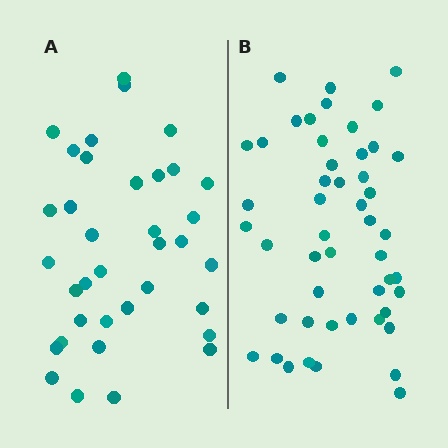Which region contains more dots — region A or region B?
Region B (the right region) has more dots.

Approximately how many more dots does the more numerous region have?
Region B has approximately 15 more dots than region A.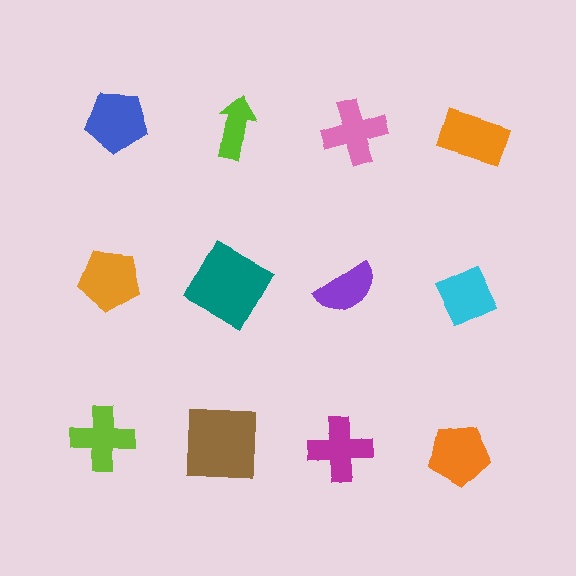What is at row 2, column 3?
A purple semicircle.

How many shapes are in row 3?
4 shapes.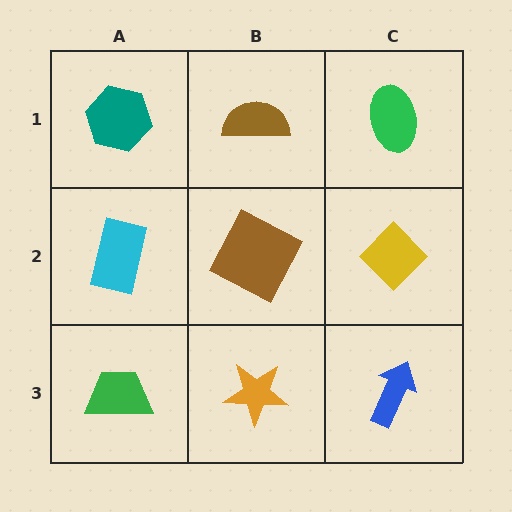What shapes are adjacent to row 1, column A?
A cyan rectangle (row 2, column A), a brown semicircle (row 1, column B).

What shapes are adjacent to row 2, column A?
A teal hexagon (row 1, column A), a green trapezoid (row 3, column A), a brown square (row 2, column B).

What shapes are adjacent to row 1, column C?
A yellow diamond (row 2, column C), a brown semicircle (row 1, column B).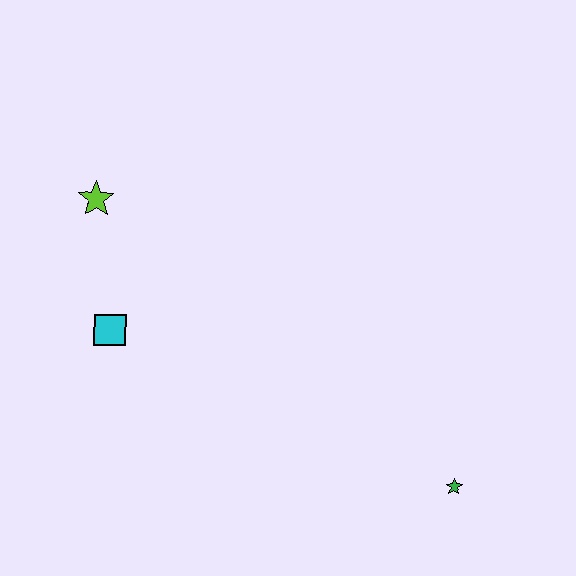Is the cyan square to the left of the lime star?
No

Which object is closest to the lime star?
The cyan square is closest to the lime star.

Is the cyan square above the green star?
Yes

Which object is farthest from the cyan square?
The green star is farthest from the cyan square.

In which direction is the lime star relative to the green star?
The lime star is to the left of the green star.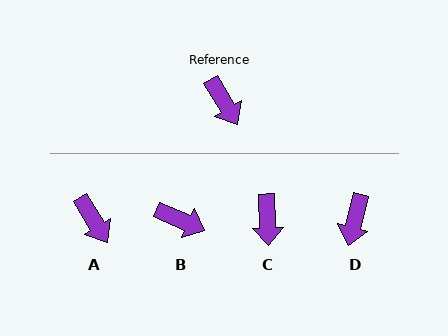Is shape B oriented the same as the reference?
No, it is off by about 34 degrees.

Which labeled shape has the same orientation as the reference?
A.